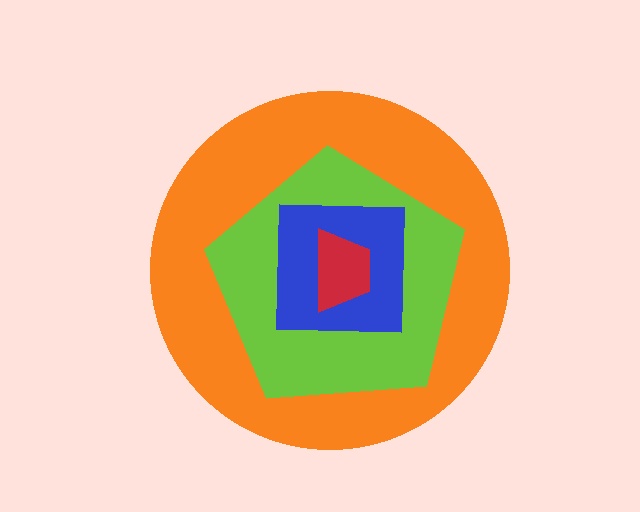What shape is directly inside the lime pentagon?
The blue square.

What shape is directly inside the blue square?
The red trapezoid.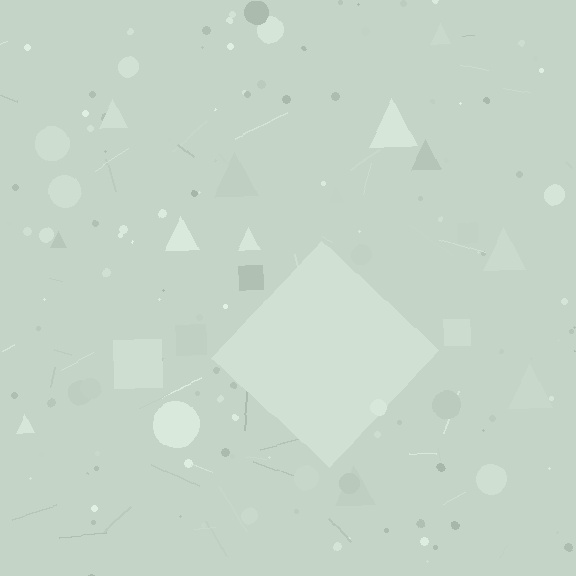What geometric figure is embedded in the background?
A diamond is embedded in the background.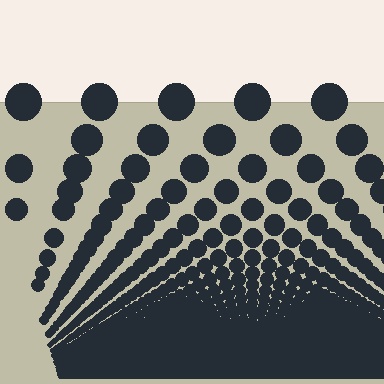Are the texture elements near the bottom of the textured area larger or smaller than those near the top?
Smaller. The gradient is inverted — elements near the bottom are smaller and denser.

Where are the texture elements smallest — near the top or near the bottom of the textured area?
Near the bottom.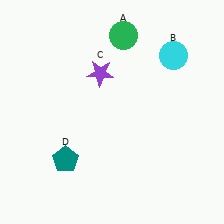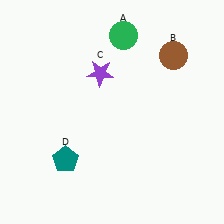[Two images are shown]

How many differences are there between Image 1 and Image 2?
There is 1 difference between the two images.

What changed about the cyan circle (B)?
In Image 1, B is cyan. In Image 2, it changed to brown.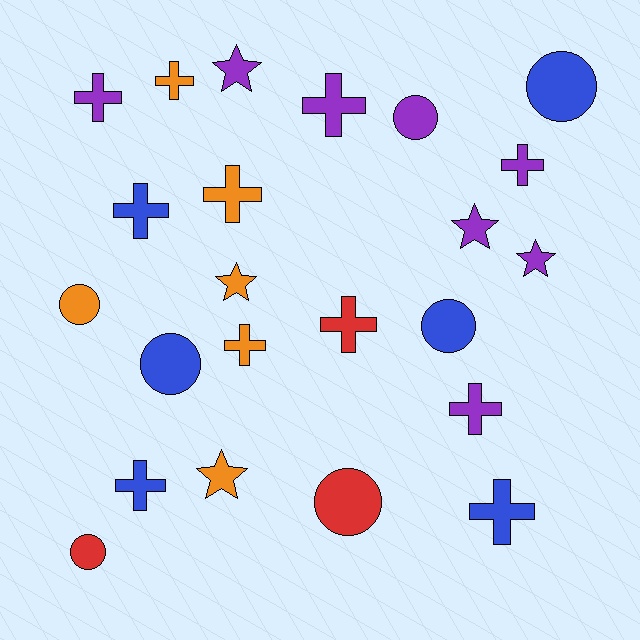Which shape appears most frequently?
Cross, with 11 objects.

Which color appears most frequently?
Purple, with 8 objects.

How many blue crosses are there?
There are 3 blue crosses.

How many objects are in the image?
There are 23 objects.